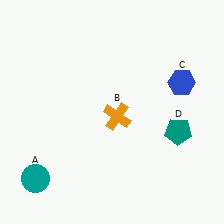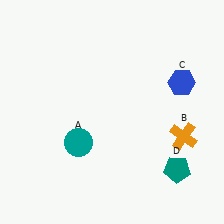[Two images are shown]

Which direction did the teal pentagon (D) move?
The teal pentagon (D) moved down.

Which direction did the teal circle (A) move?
The teal circle (A) moved right.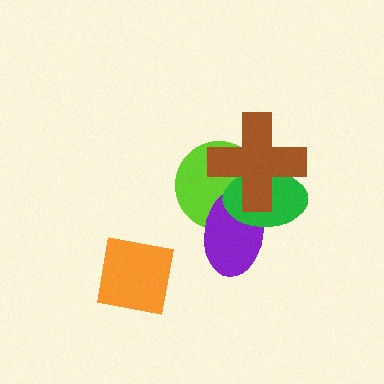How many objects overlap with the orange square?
0 objects overlap with the orange square.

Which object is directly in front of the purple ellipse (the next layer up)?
The green ellipse is directly in front of the purple ellipse.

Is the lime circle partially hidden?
Yes, it is partially covered by another shape.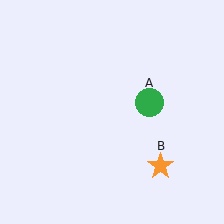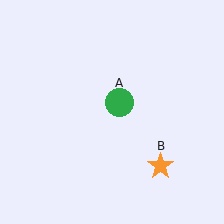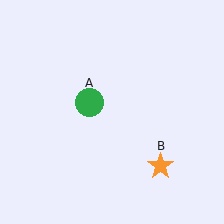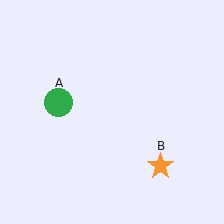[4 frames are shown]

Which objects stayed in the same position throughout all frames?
Orange star (object B) remained stationary.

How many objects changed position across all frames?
1 object changed position: green circle (object A).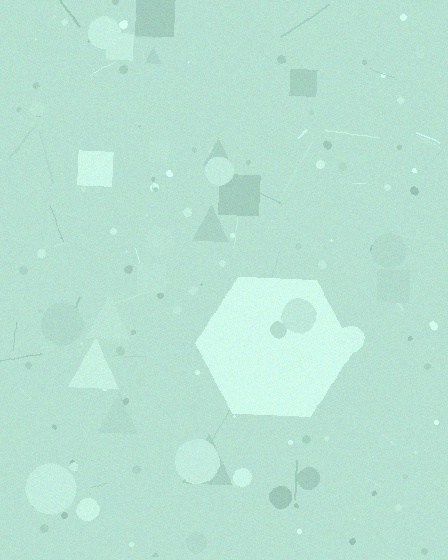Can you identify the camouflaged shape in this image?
The camouflaged shape is a hexagon.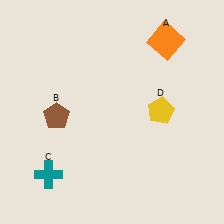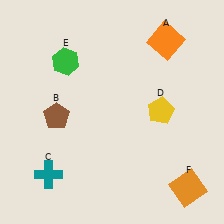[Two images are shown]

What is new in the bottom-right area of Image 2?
An orange square (F) was added in the bottom-right area of Image 2.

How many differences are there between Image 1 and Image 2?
There are 2 differences between the two images.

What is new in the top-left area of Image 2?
A green hexagon (E) was added in the top-left area of Image 2.